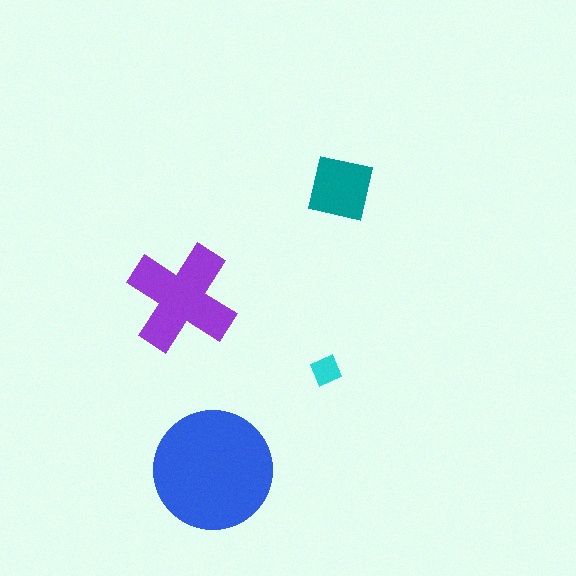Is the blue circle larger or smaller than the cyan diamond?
Larger.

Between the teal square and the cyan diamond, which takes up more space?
The teal square.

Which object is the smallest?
The cyan diamond.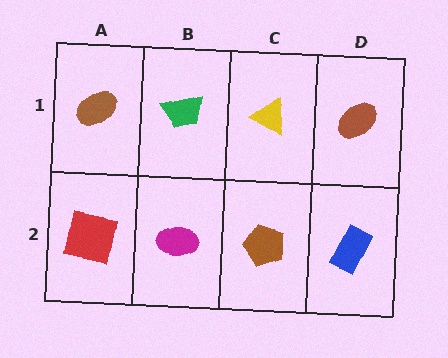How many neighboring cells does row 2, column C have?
3.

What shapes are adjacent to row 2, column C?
A yellow triangle (row 1, column C), a magenta ellipse (row 2, column B), a blue rectangle (row 2, column D).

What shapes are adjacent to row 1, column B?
A magenta ellipse (row 2, column B), a brown ellipse (row 1, column A), a yellow triangle (row 1, column C).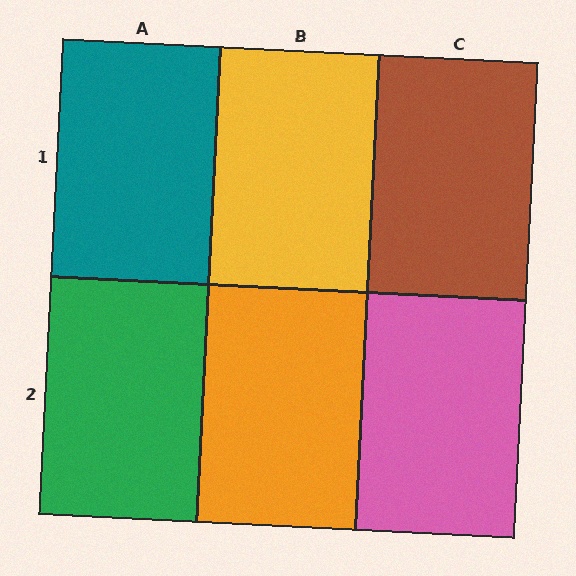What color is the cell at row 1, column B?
Yellow.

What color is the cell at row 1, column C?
Brown.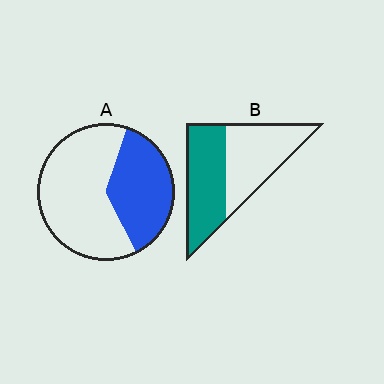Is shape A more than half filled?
No.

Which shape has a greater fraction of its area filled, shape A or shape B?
Shape B.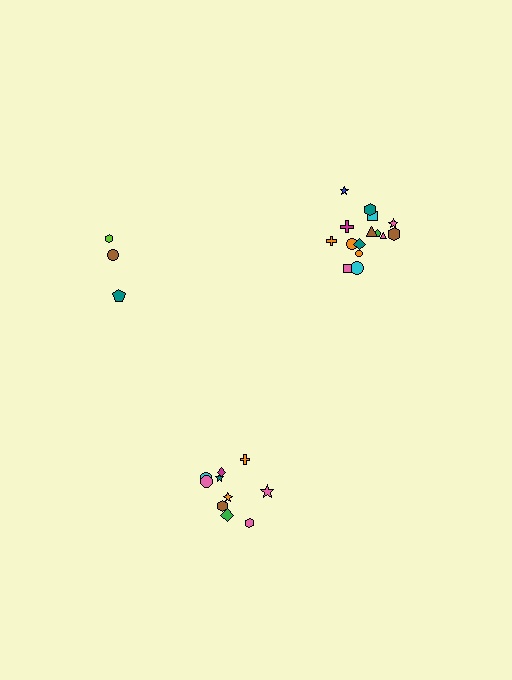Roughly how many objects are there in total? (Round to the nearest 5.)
Roughly 30 objects in total.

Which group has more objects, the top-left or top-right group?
The top-right group.